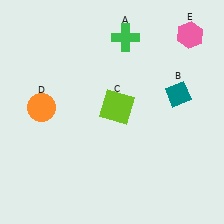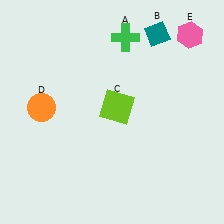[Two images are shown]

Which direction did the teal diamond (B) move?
The teal diamond (B) moved up.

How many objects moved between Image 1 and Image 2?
1 object moved between the two images.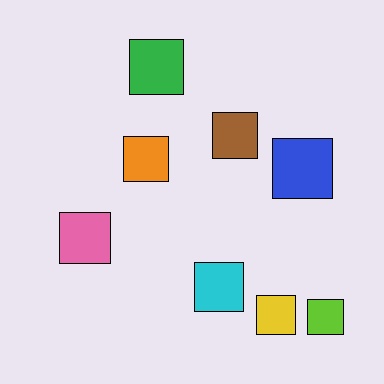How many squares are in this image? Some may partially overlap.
There are 8 squares.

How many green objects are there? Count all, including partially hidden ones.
There is 1 green object.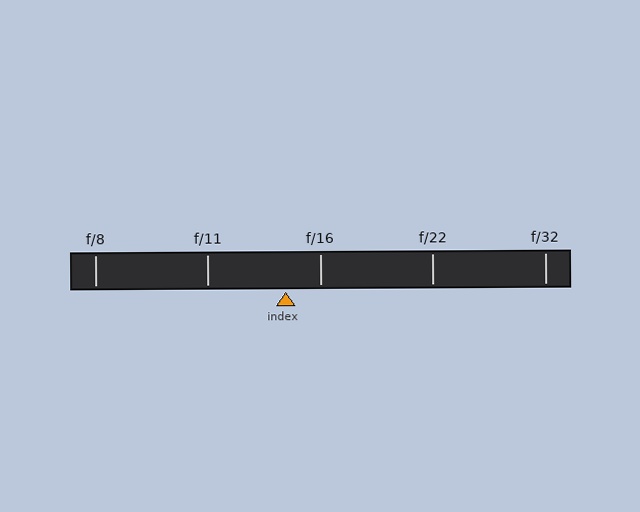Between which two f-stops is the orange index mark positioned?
The index mark is between f/11 and f/16.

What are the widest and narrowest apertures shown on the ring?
The widest aperture shown is f/8 and the narrowest is f/32.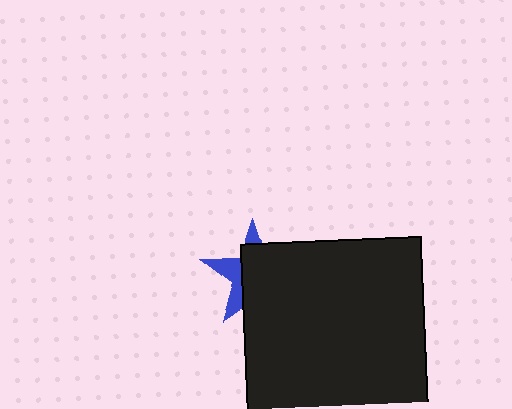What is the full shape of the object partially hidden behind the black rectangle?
The partially hidden object is a blue star.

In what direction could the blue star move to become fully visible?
The blue star could move toward the upper-left. That would shift it out from behind the black rectangle entirely.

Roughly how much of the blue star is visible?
A small part of it is visible (roughly 33%).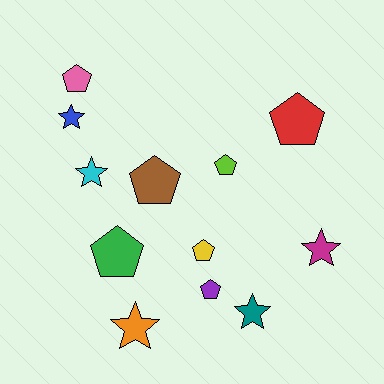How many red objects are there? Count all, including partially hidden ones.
There is 1 red object.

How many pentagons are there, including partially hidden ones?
There are 7 pentagons.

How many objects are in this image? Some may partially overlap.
There are 12 objects.